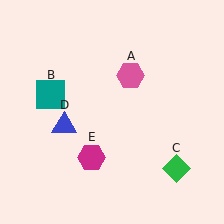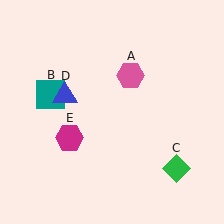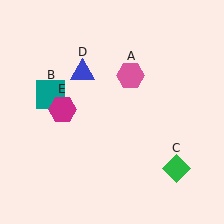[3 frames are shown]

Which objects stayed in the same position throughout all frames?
Pink hexagon (object A) and teal square (object B) and green diamond (object C) remained stationary.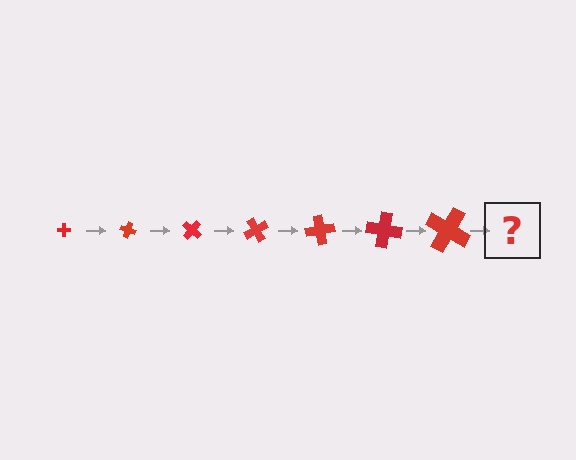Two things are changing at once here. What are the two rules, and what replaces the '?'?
The two rules are that the cross grows larger each step and it rotates 20 degrees each step. The '?' should be a cross, larger than the previous one and rotated 140 degrees from the start.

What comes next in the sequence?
The next element should be a cross, larger than the previous one and rotated 140 degrees from the start.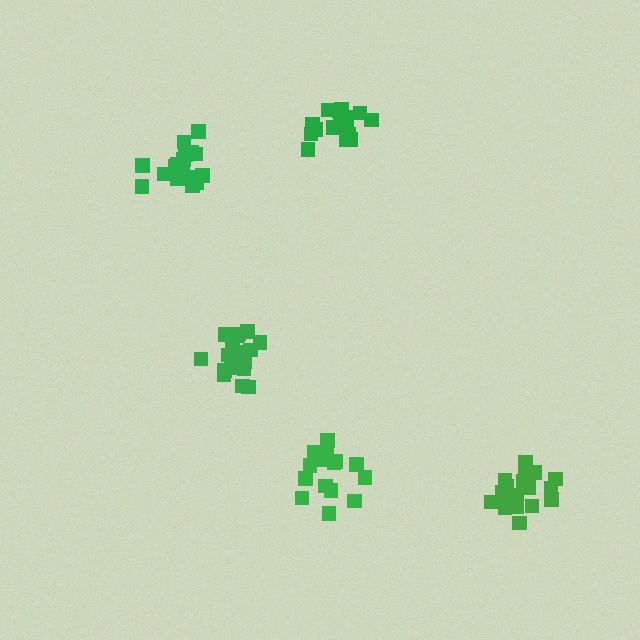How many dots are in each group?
Group 1: 17 dots, Group 2: 18 dots, Group 3: 20 dots, Group 4: 20 dots, Group 5: 17 dots (92 total).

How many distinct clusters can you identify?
There are 5 distinct clusters.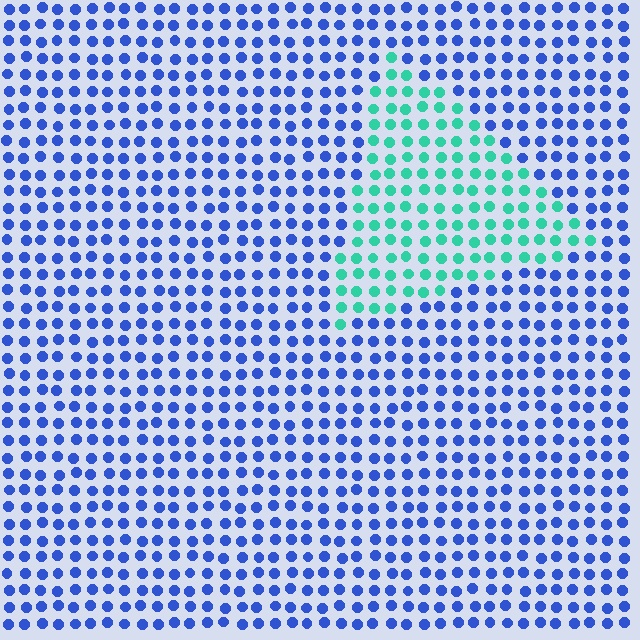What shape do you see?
I see a triangle.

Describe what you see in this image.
The image is filled with small blue elements in a uniform arrangement. A triangle-shaped region is visible where the elements are tinted to a slightly different hue, forming a subtle color boundary.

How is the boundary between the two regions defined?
The boundary is defined purely by a slight shift in hue (about 64 degrees). Spacing, size, and orientation are identical on both sides.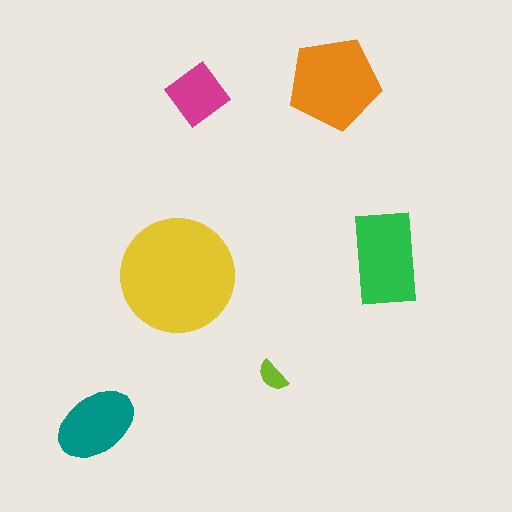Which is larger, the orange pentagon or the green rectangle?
The orange pentagon.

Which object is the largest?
The yellow circle.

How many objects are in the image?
There are 6 objects in the image.